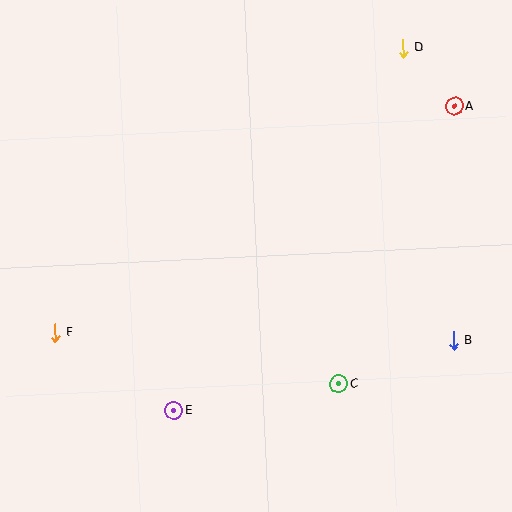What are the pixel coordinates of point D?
Point D is at (403, 48).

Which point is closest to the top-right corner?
Point D is closest to the top-right corner.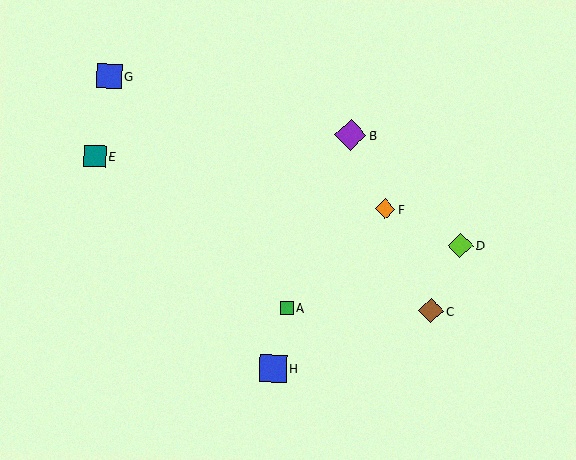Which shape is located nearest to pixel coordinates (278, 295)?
The green square (labeled A) at (287, 308) is nearest to that location.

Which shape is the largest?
The purple diamond (labeled B) is the largest.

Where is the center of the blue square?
The center of the blue square is at (110, 76).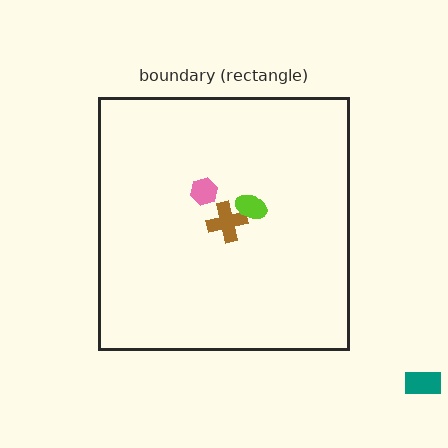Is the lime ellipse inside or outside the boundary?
Inside.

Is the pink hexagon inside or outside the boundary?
Inside.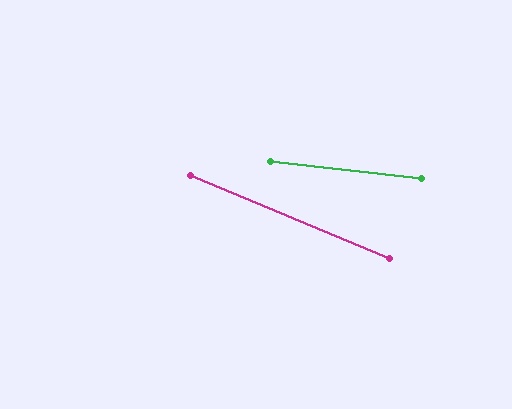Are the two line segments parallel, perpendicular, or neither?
Neither parallel nor perpendicular — they differ by about 16°.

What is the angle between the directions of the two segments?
Approximately 16 degrees.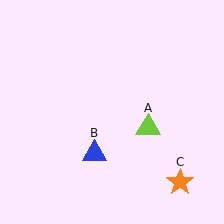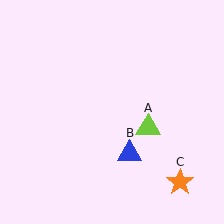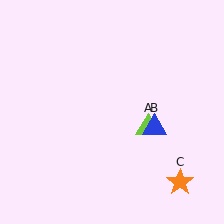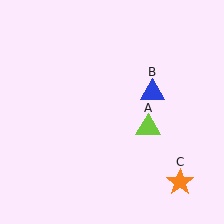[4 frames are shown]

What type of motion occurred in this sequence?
The blue triangle (object B) rotated counterclockwise around the center of the scene.